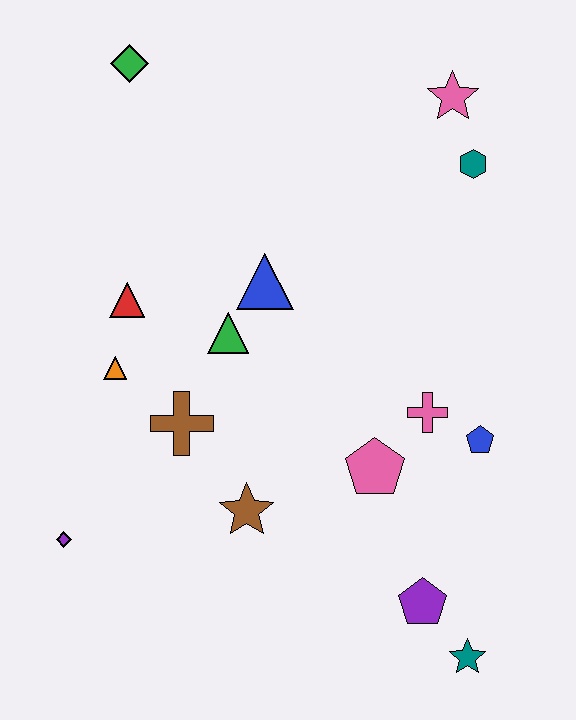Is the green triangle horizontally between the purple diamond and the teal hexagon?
Yes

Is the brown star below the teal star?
No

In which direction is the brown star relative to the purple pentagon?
The brown star is to the left of the purple pentagon.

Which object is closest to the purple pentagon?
The teal star is closest to the purple pentagon.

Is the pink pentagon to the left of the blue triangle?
No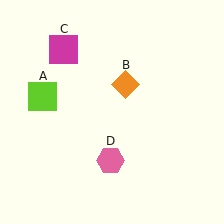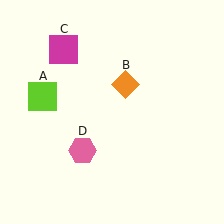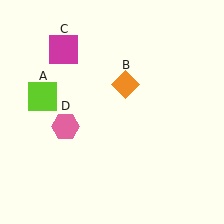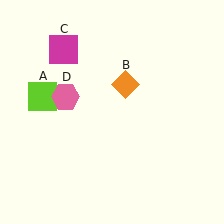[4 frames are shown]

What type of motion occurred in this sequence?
The pink hexagon (object D) rotated clockwise around the center of the scene.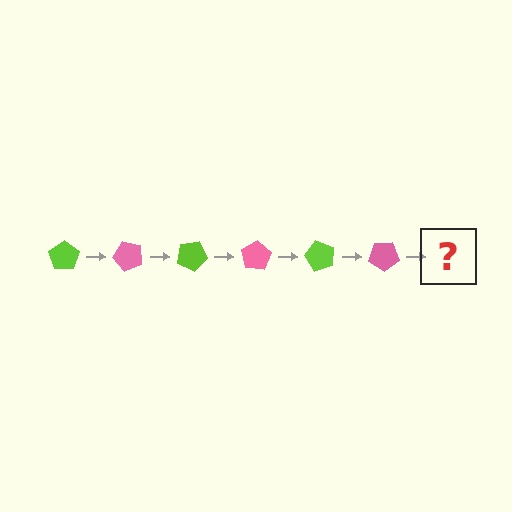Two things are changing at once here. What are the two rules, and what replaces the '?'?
The two rules are that it rotates 50 degrees each step and the color cycles through lime and pink. The '?' should be a lime pentagon, rotated 300 degrees from the start.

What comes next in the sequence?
The next element should be a lime pentagon, rotated 300 degrees from the start.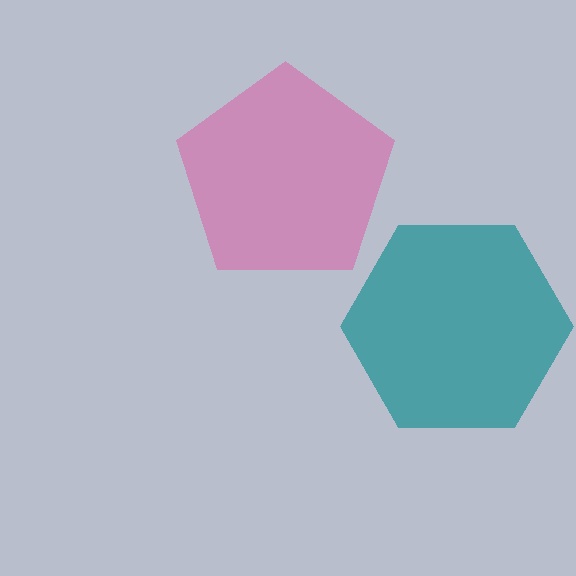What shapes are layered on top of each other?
The layered shapes are: a teal hexagon, a pink pentagon.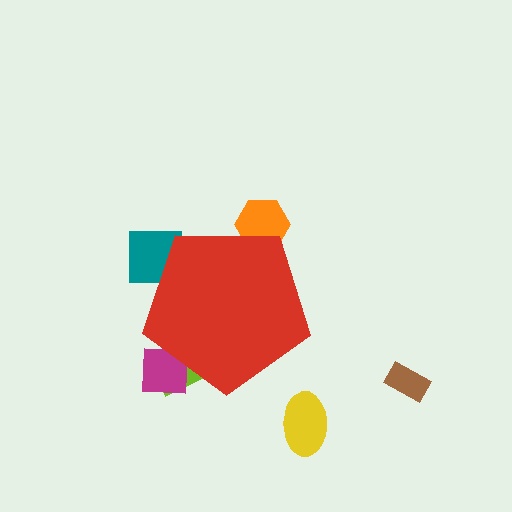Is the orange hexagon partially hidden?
Yes, the orange hexagon is partially hidden behind the red pentagon.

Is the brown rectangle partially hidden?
No, the brown rectangle is fully visible.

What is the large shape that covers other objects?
A red pentagon.